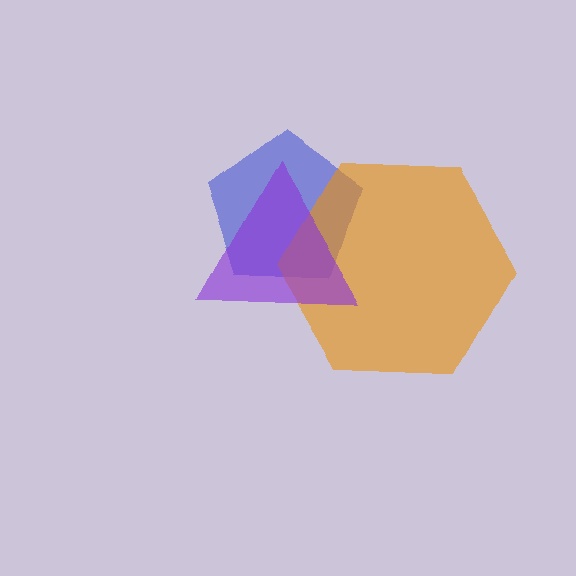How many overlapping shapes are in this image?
There are 3 overlapping shapes in the image.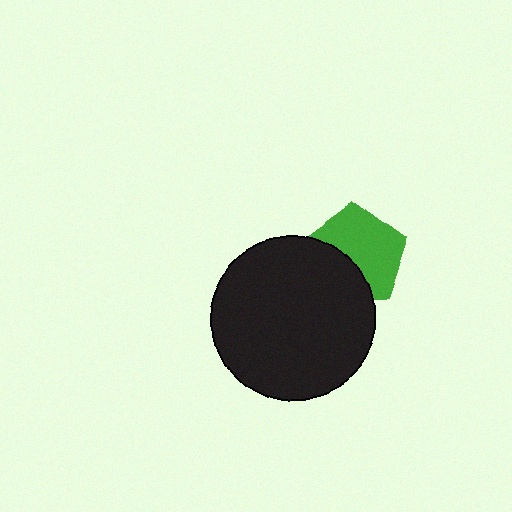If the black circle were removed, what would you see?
You would see the complete green pentagon.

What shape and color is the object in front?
The object in front is a black circle.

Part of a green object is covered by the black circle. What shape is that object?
It is a pentagon.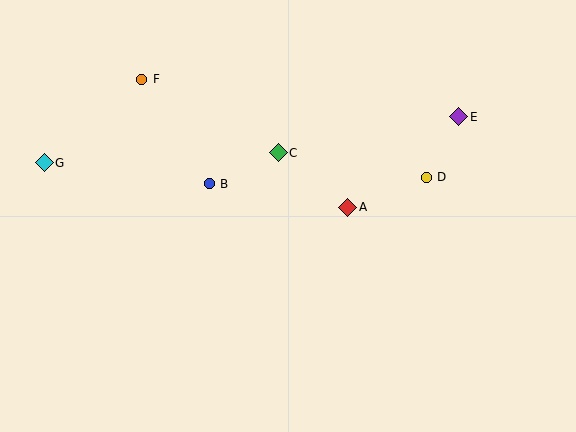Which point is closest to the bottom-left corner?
Point G is closest to the bottom-left corner.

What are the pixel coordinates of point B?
Point B is at (209, 184).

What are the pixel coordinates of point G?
Point G is at (44, 163).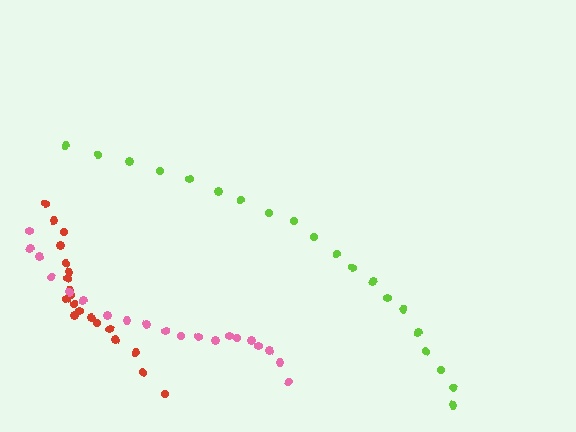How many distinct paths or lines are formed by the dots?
There are 3 distinct paths.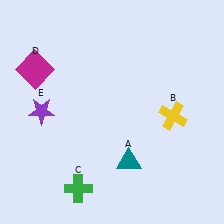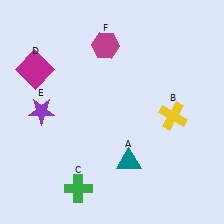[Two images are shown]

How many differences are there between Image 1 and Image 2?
There is 1 difference between the two images.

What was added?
A magenta hexagon (F) was added in Image 2.